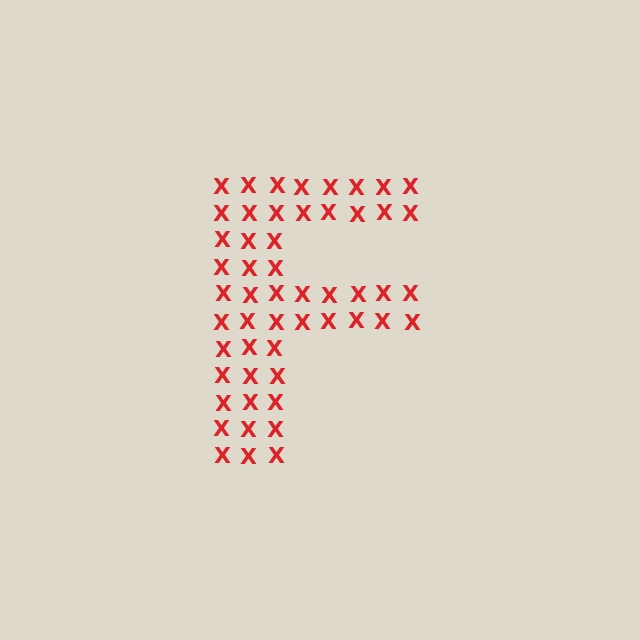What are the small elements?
The small elements are letter X's.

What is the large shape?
The large shape is the letter F.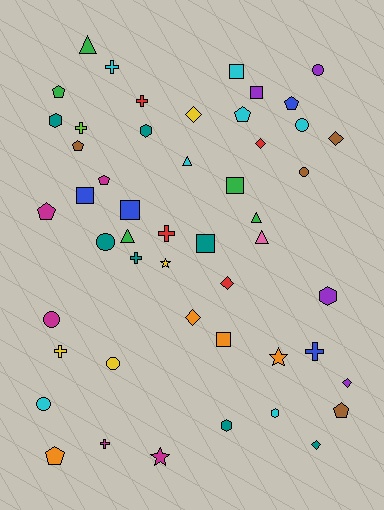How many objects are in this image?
There are 50 objects.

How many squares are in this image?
There are 7 squares.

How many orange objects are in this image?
There are 4 orange objects.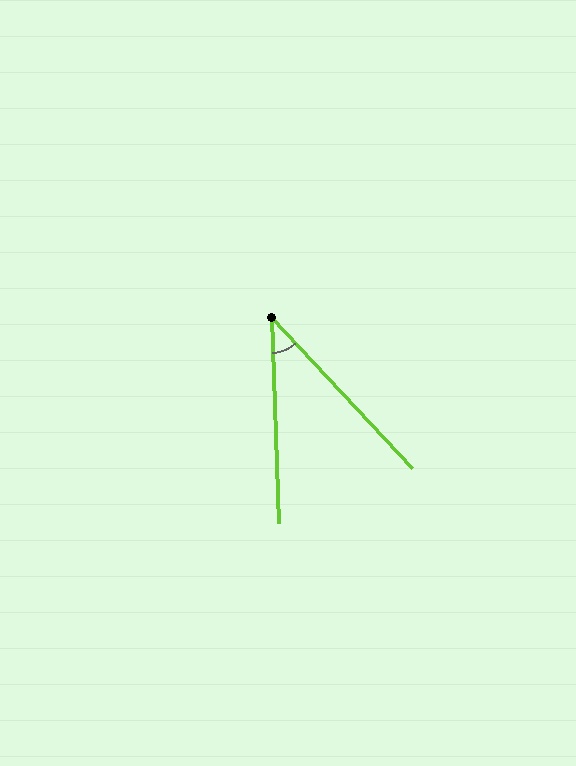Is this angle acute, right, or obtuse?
It is acute.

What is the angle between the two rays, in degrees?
Approximately 41 degrees.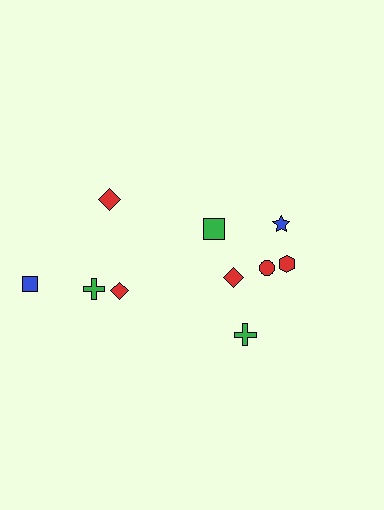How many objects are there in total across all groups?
There are 10 objects.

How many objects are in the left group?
There are 4 objects.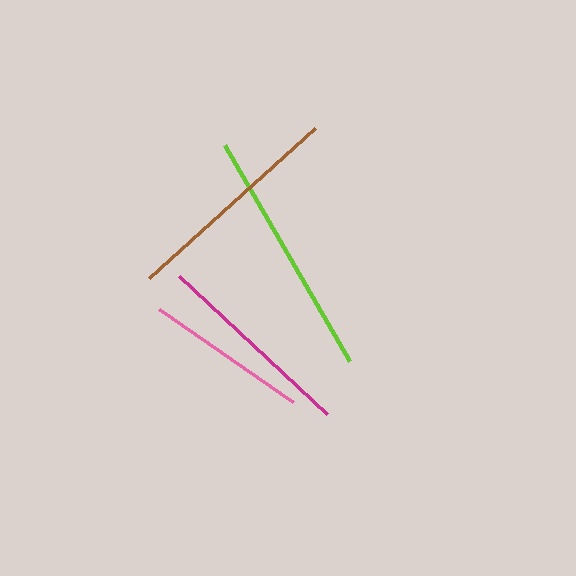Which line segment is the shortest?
The pink line is the shortest at approximately 163 pixels.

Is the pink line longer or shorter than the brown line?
The brown line is longer than the pink line.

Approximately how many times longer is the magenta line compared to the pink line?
The magenta line is approximately 1.2 times the length of the pink line.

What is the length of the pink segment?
The pink segment is approximately 163 pixels long.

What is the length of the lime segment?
The lime segment is approximately 249 pixels long.